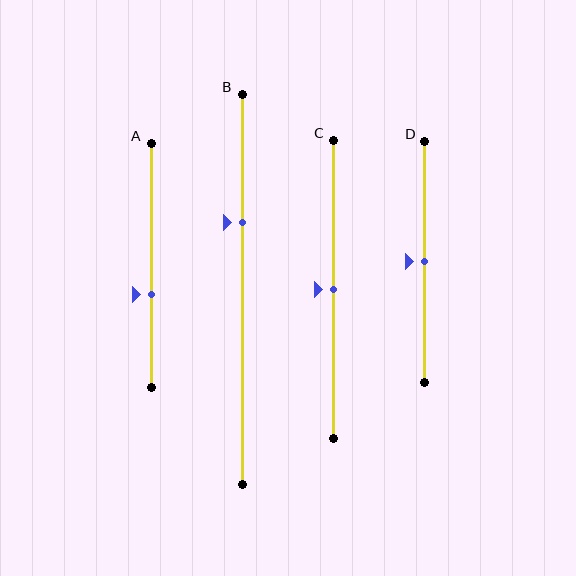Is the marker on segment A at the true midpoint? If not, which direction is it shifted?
No, the marker on segment A is shifted downward by about 12% of the segment length.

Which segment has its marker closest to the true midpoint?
Segment C has its marker closest to the true midpoint.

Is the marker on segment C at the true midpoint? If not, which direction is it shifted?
Yes, the marker on segment C is at the true midpoint.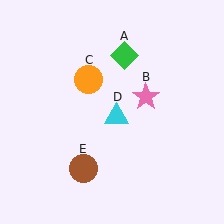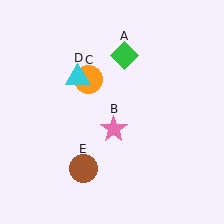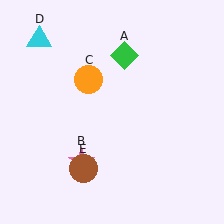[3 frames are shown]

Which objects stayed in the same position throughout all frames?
Green diamond (object A) and orange circle (object C) and brown circle (object E) remained stationary.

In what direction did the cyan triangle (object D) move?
The cyan triangle (object D) moved up and to the left.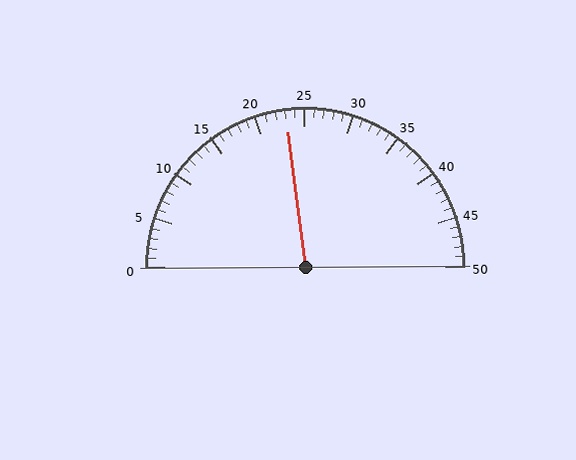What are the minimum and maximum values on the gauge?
The gauge ranges from 0 to 50.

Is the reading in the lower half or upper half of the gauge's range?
The reading is in the lower half of the range (0 to 50).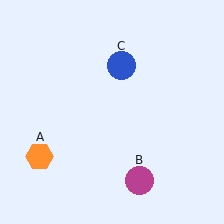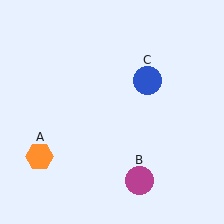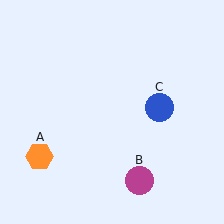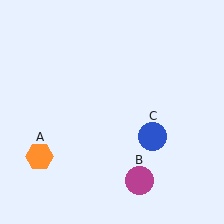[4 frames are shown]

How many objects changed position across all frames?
1 object changed position: blue circle (object C).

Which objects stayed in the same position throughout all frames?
Orange hexagon (object A) and magenta circle (object B) remained stationary.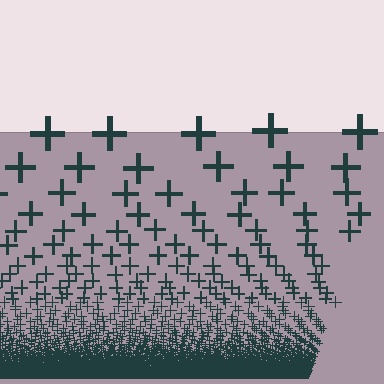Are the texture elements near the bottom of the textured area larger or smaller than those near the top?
Smaller. The gradient is inverted — elements near the bottom are smaller and denser.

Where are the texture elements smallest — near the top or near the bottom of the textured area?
Near the bottom.